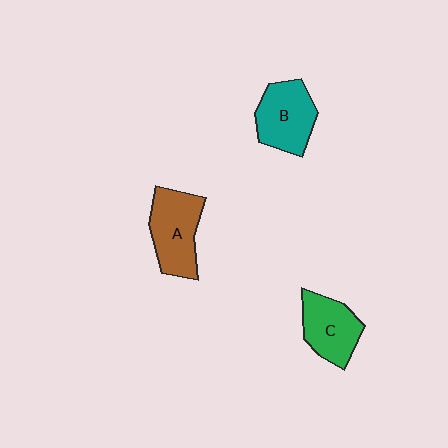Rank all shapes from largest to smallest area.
From largest to smallest: A (brown), B (teal), C (green).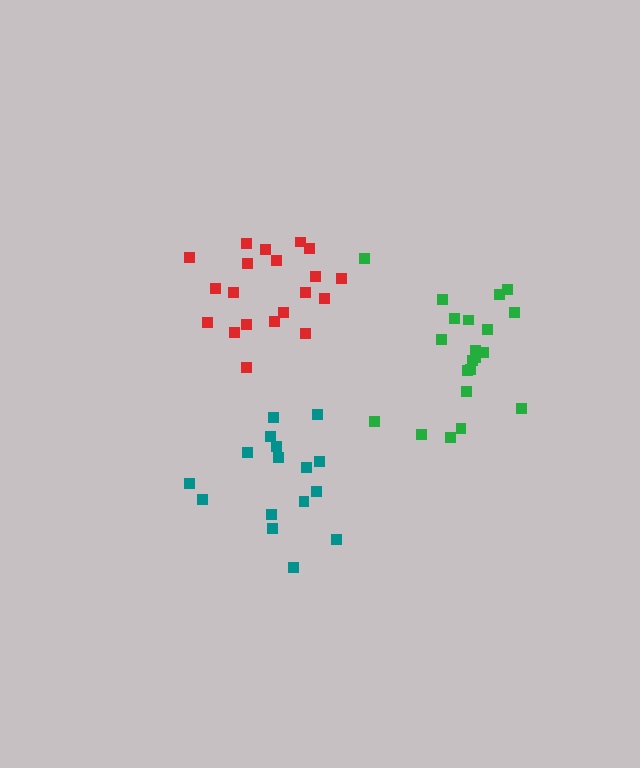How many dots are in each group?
Group 1: 20 dots, Group 2: 17 dots, Group 3: 21 dots (58 total).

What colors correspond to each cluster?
The clusters are colored: red, teal, green.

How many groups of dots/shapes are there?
There are 3 groups.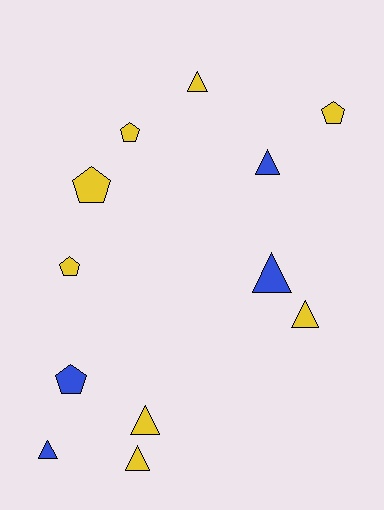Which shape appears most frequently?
Triangle, with 7 objects.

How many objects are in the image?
There are 12 objects.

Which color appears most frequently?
Yellow, with 8 objects.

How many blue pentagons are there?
There is 1 blue pentagon.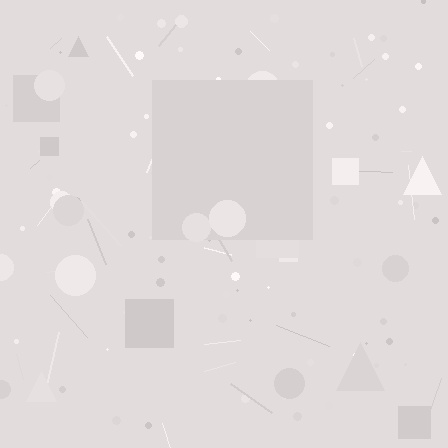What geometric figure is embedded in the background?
A square is embedded in the background.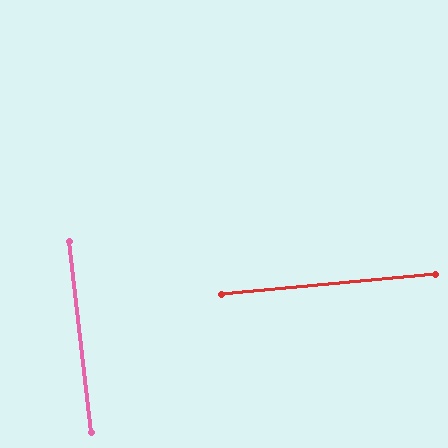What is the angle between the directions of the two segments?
Approximately 89 degrees.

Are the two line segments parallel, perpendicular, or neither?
Perpendicular — they meet at approximately 89°.